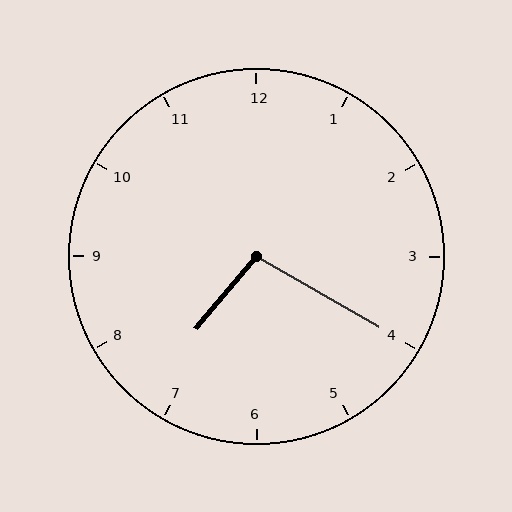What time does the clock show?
7:20.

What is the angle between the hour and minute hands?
Approximately 100 degrees.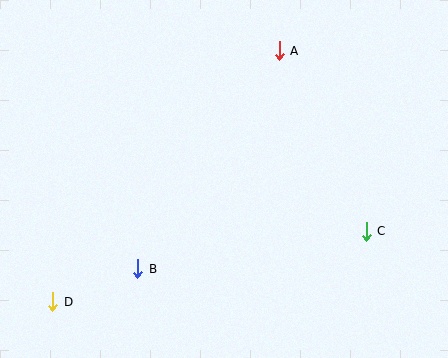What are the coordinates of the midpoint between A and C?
The midpoint between A and C is at (323, 141).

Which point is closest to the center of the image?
Point B at (138, 269) is closest to the center.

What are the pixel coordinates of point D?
Point D is at (53, 302).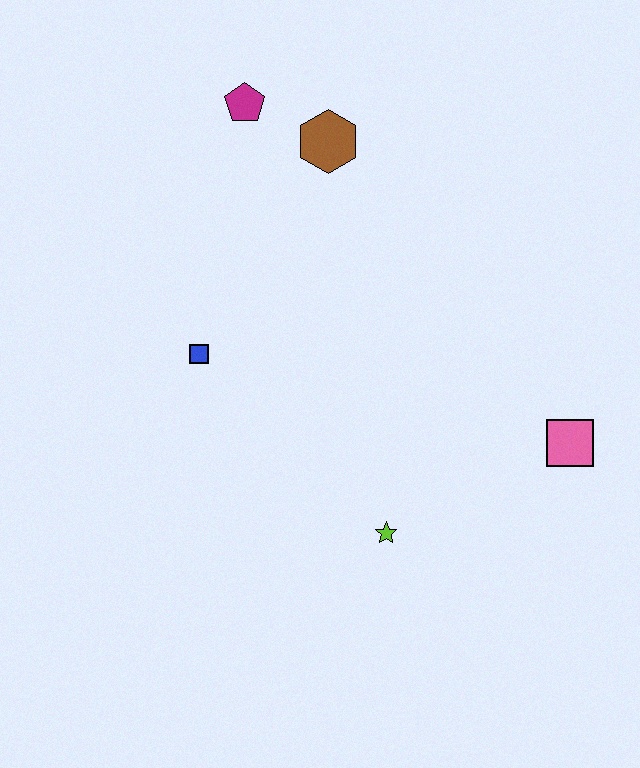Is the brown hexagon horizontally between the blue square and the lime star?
Yes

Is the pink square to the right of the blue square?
Yes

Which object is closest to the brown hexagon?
The magenta pentagon is closest to the brown hexagon.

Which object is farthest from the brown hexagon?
The lime star is farthest from the brown hexagon.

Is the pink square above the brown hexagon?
No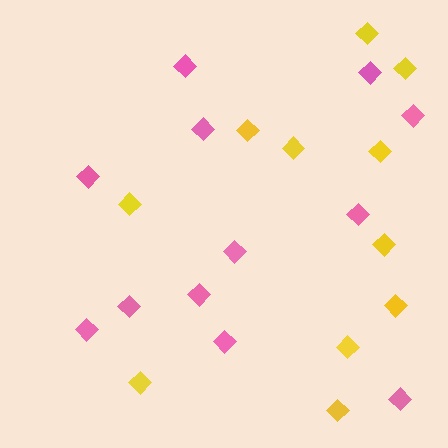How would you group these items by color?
There are 2 groups: one group of yellow diamonds (11) and one group of pink diamonds (12).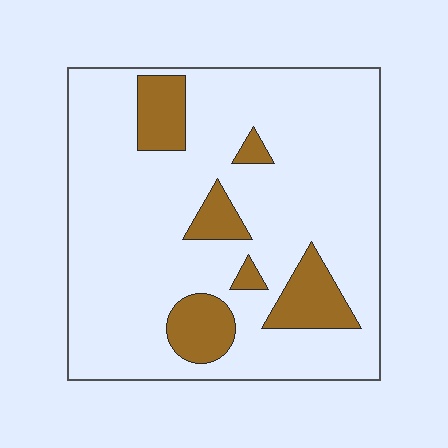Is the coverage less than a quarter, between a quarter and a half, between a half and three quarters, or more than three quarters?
Less than a quarter.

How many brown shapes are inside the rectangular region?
6.